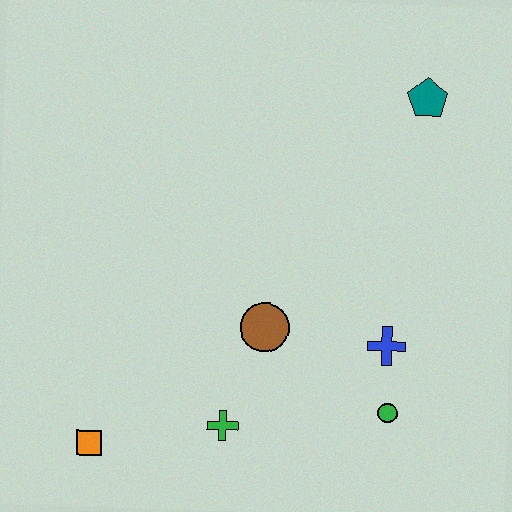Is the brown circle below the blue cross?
No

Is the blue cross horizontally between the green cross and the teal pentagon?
Yes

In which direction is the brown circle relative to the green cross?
The brown circle is above the green cross.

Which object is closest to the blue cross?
The green circle is closest to the blue cross.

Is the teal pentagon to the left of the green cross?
No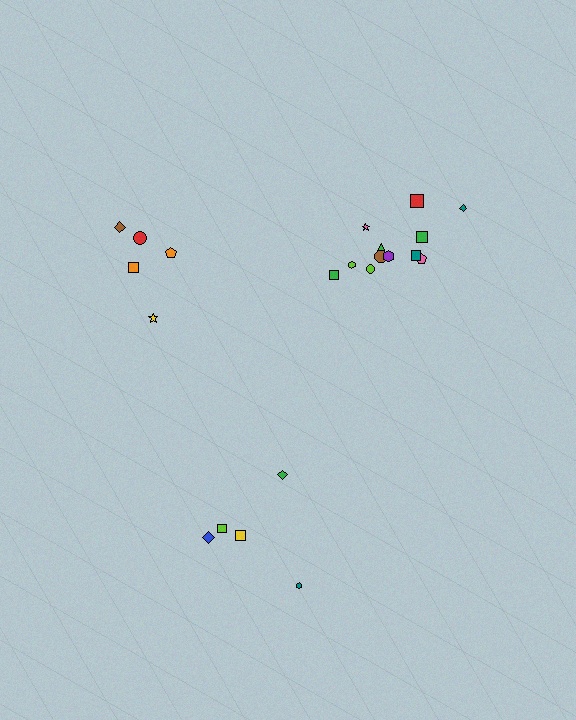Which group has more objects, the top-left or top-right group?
The top-right group.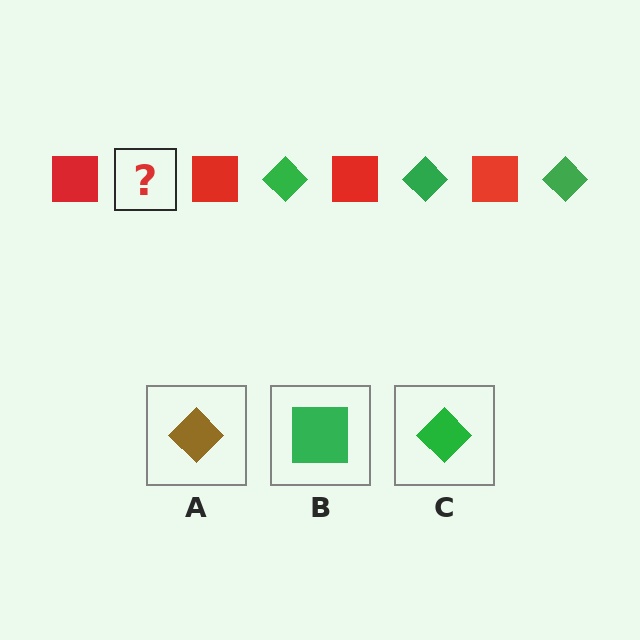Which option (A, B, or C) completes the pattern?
C.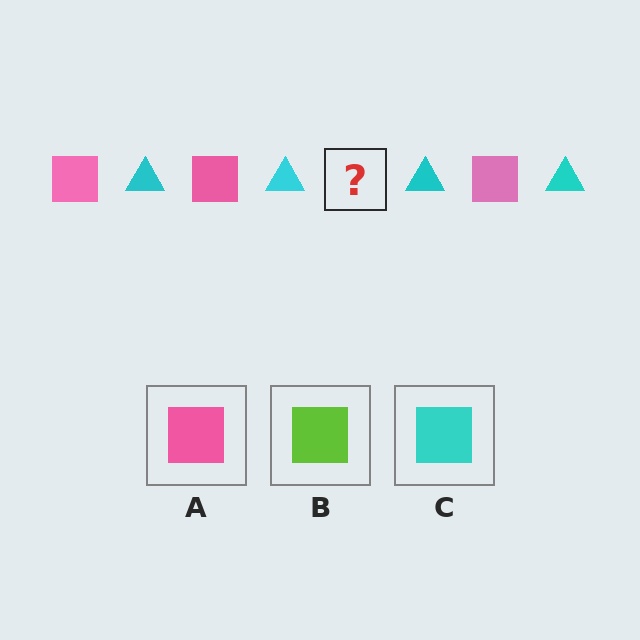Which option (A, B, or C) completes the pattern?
A.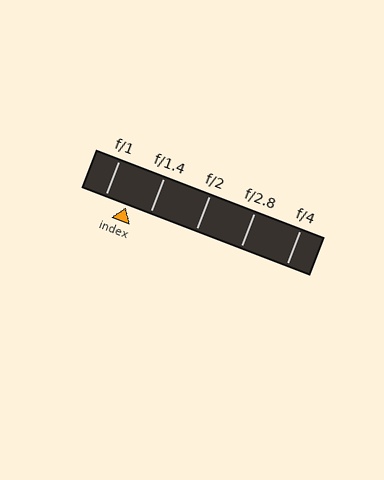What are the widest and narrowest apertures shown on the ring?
The widest aperture shown is f/1 and the narrowest is f/4.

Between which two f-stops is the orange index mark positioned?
The index mark is between f/1 and f/1.4.